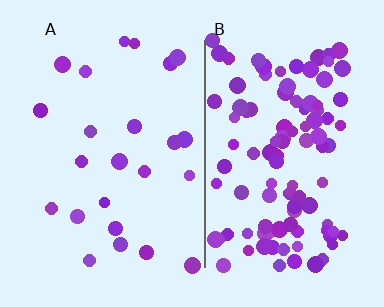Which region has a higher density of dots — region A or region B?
B (the right).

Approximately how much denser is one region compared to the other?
Approximately 4.5× — region B over region A.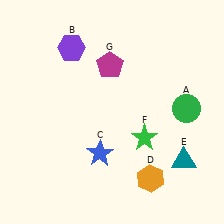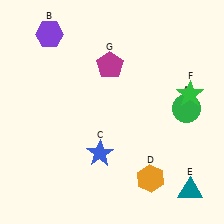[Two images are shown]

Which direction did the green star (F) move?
The green star (F) moved right.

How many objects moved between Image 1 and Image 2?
3 objects moved between the two images.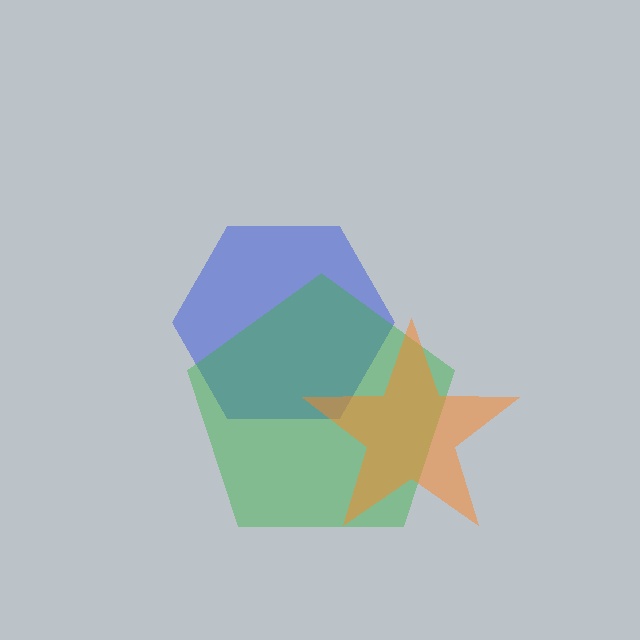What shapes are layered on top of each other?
The layered shapes are: a blue hexagon, a green pentagon, an orange star.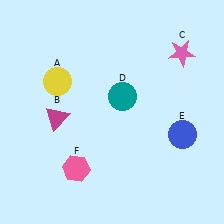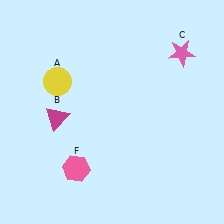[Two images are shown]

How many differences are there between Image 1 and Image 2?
There are 2 differences between the two images.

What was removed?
The teal circle (D), the blue circle (E) were removed in Image 2.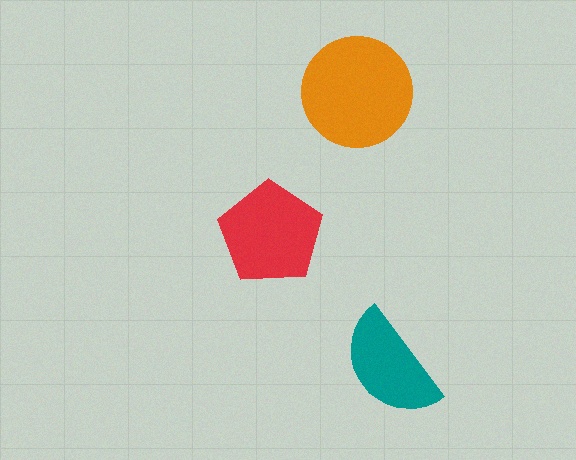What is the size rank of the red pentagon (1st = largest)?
2nd.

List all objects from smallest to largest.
The teal semicircle, the red pentagon, the orange circle.